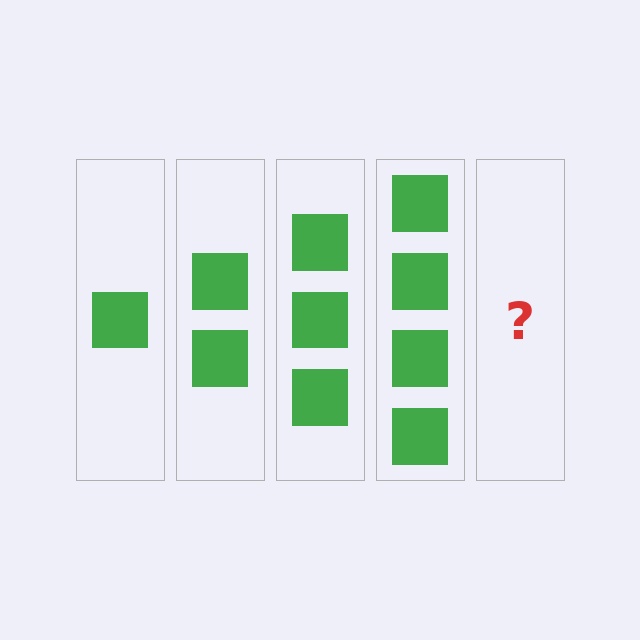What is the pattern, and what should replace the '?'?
The pattern is that each step adds one more square. The '?' should be 5 squares.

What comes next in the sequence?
The next element should be 5 squares.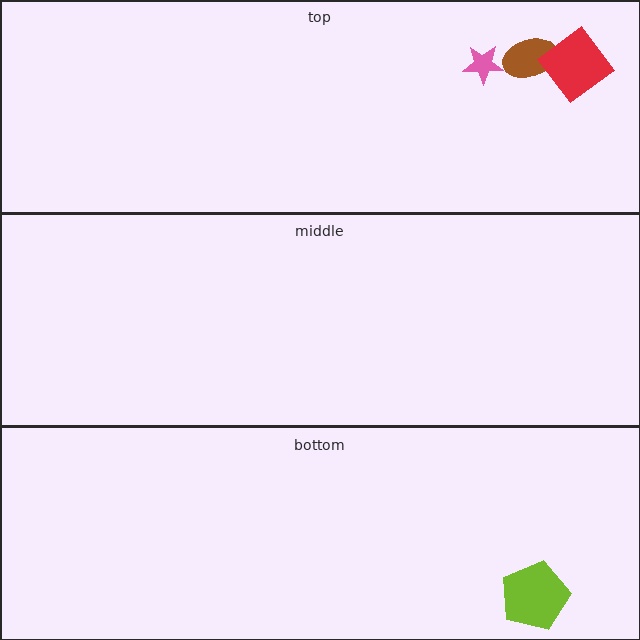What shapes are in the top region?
The pink star, the brown ellipse, the red diamond.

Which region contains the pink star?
The top region.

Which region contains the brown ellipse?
The top region.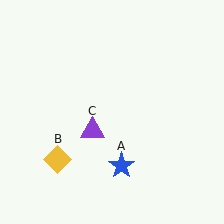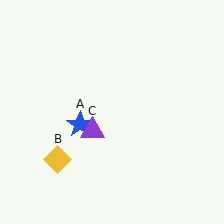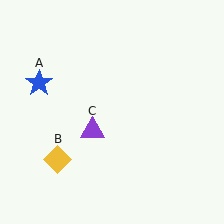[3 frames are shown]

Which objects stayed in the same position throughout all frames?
Yellow diamond (object B) and purple triangle (object C) remained stationary.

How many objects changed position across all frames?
1 object changed position: blue star (object A).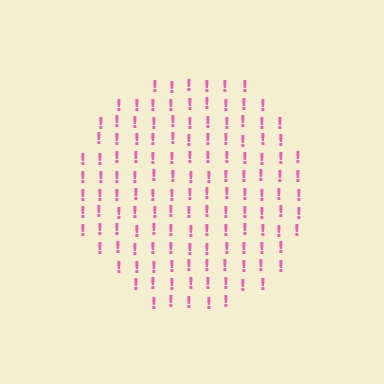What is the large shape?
The large shape is a circle.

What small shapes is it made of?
It is made of small exclamation marks.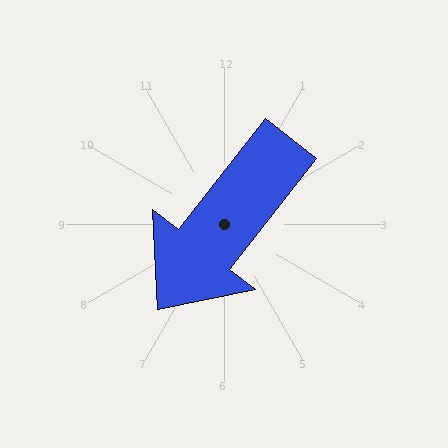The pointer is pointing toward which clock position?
Roughly 7 o'clock.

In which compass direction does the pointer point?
Southwest.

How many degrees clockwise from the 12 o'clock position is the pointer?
Approximately 218 degrees.